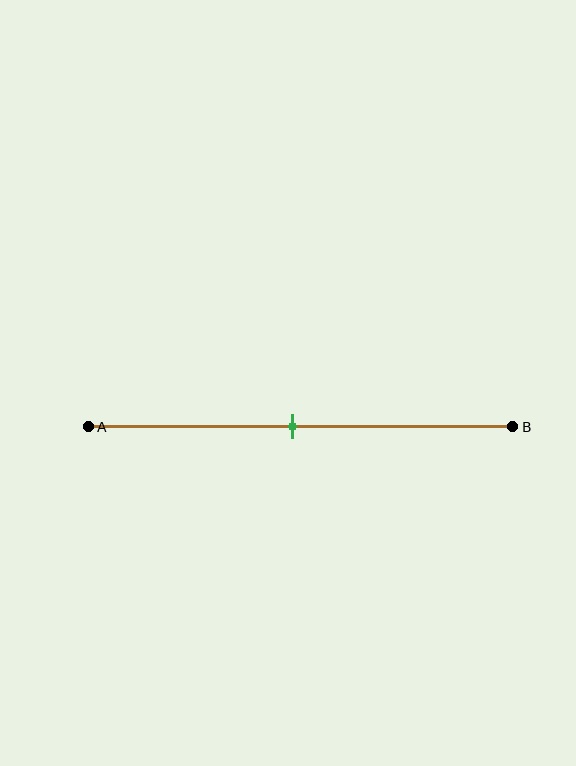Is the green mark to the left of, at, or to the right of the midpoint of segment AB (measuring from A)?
The green mark is approximately at the midpoint of segment AB.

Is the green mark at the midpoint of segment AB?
Yes, the mark is approximately at the midpoint.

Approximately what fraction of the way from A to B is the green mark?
The green mark is approximately 50% of the way from A to B.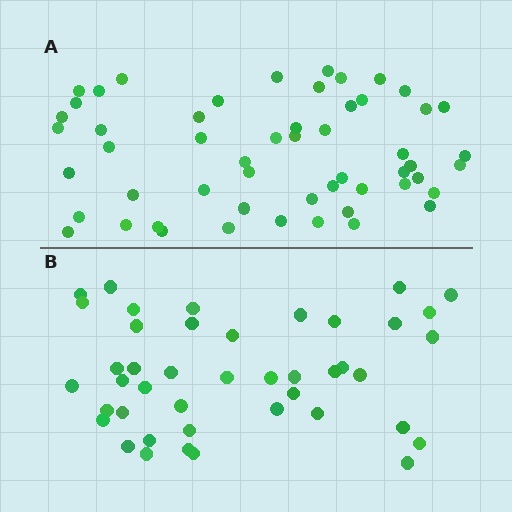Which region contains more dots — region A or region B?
Region A (the top region) has more dots.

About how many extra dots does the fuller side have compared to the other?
Region A has roughly 12 or so more dots than region B.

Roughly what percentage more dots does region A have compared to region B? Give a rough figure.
About 25% more.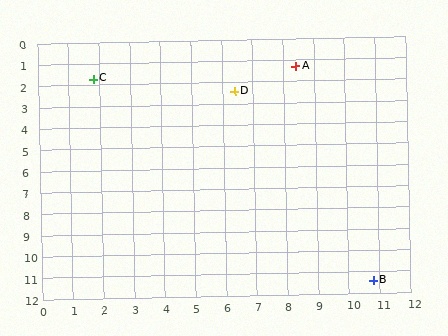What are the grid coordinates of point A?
Point A is at approximately (8.4, 1.3).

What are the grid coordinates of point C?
Point C is at approximately (1.8, 1.7).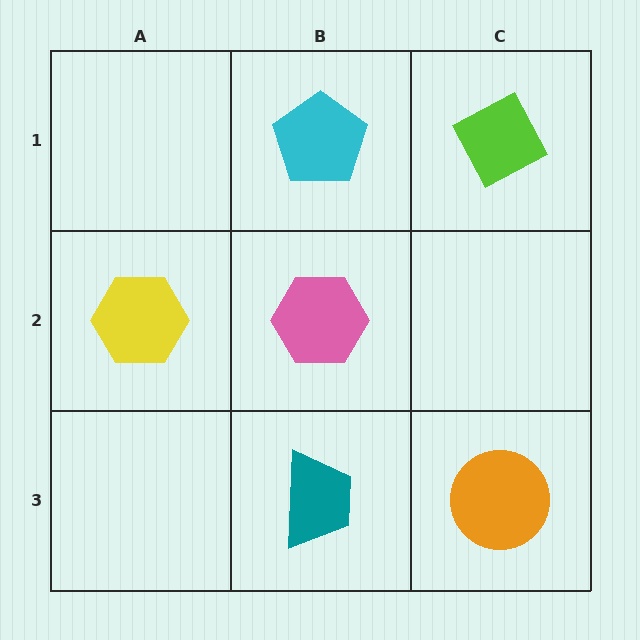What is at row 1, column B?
A cyan pentagon.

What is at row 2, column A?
A yellow hexagon.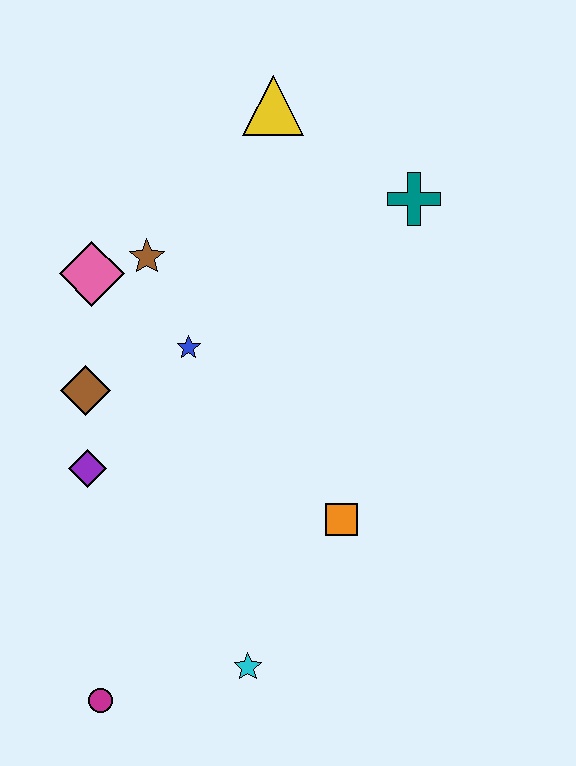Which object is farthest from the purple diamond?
The teal cross is farthest from the purple diamond.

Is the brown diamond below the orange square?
No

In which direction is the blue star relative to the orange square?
The blue star is above the orange square.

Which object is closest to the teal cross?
The yellow triangle is closest to the teal cross.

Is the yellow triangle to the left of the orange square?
Yes